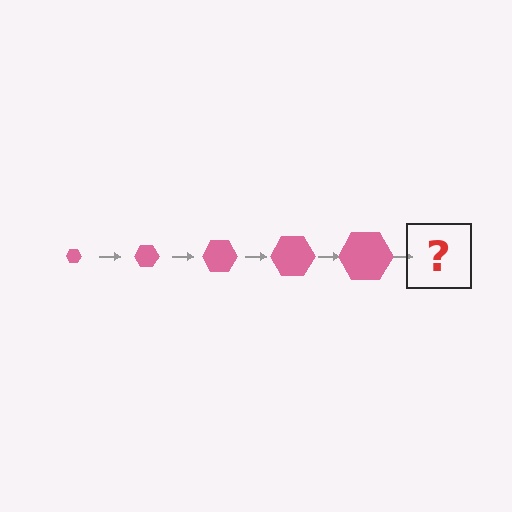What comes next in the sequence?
The next element should be a pink hexagon, larger than the previous one.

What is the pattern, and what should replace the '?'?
The pattern is that the hexagon gets progressively larger each step. The '?' should be a pink hexagon, larger than the previous one.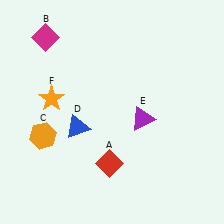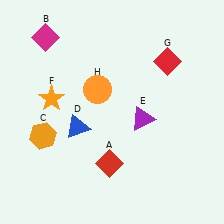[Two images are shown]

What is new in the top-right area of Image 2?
A red diamond (G) was added in the top-right area of Image 2.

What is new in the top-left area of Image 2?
An orange circle (H) was added in the top-left area of Image 2.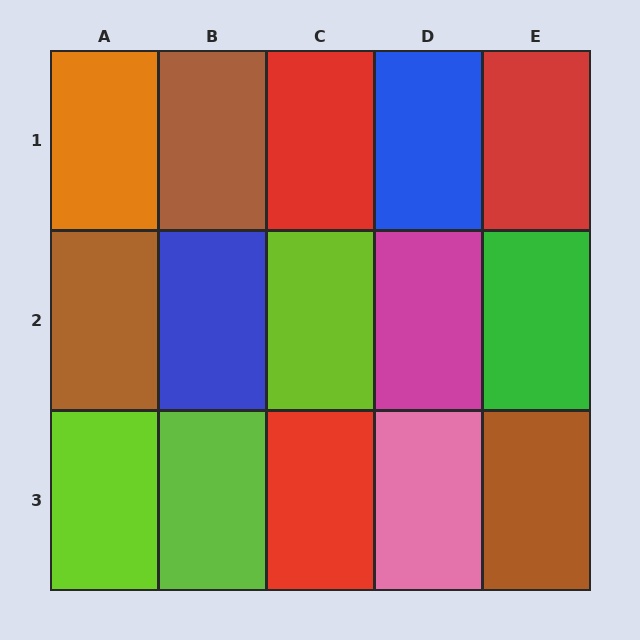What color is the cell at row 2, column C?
Lime.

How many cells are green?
1 cell is green.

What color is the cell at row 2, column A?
Brown.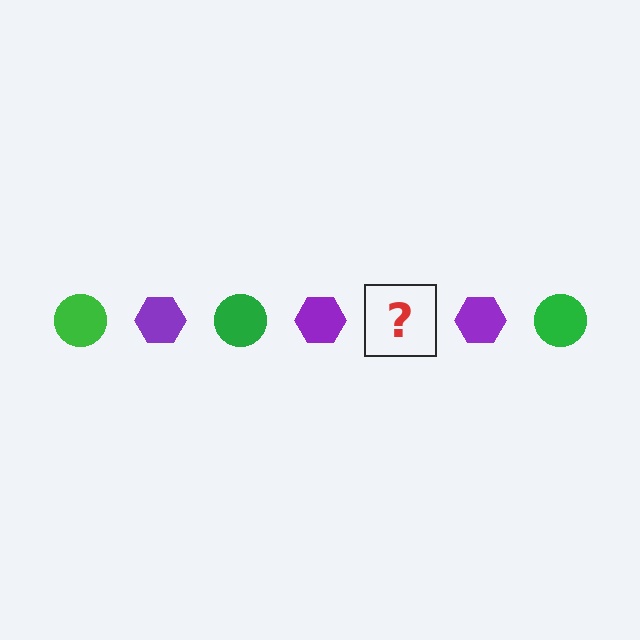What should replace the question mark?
The question mark should be replaced with a green circle.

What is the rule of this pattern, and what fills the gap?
The rule is that the pattern alternates between green circle and purple hexagon. The gap should be filled with a green circle.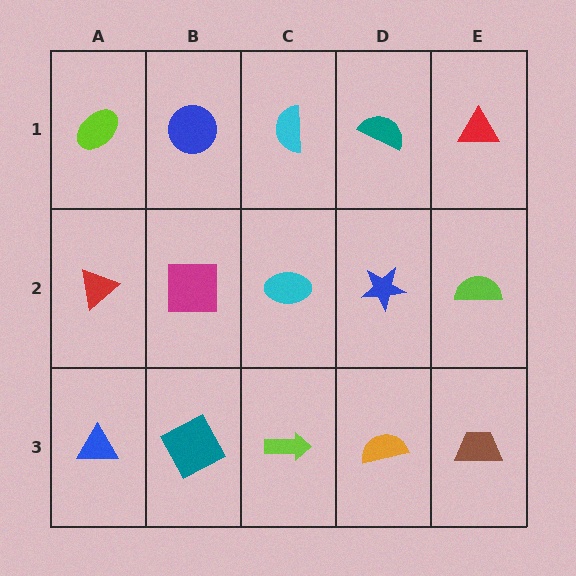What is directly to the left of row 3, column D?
A lime arrow.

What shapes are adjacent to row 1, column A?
A red triangle (row 2, column A), a blue circle (row 1, column B).